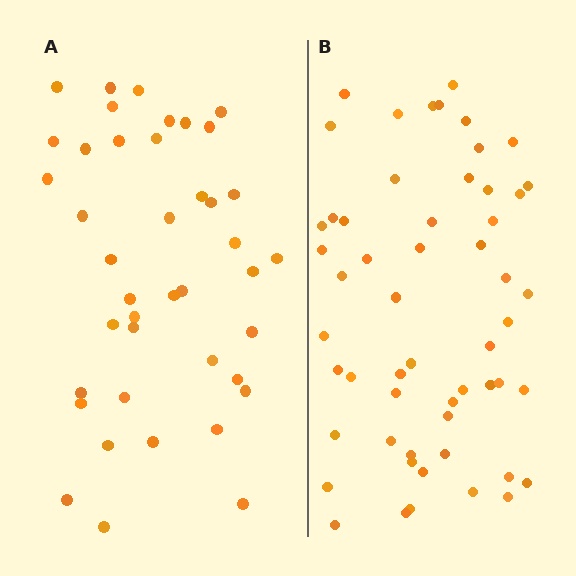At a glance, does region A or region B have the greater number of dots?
Region B (the right region) has more dots.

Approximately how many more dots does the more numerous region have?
Region B has approximately 15 more dots than region A.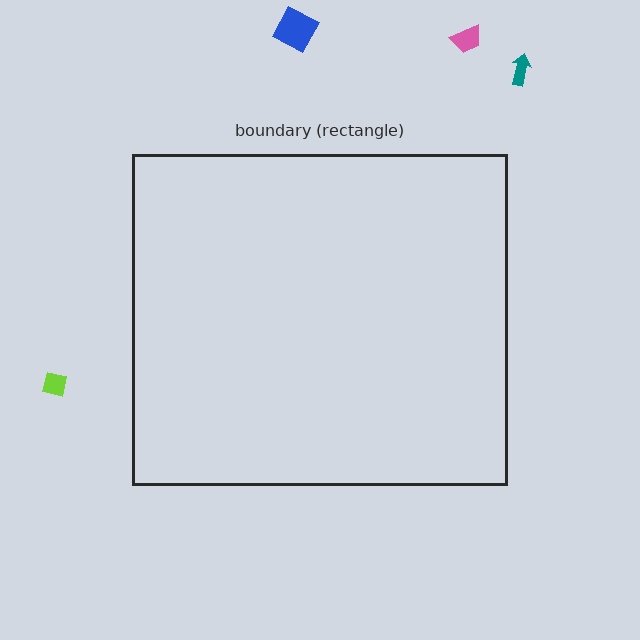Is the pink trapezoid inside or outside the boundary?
Outside.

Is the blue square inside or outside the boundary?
Outside.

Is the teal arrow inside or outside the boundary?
Outside.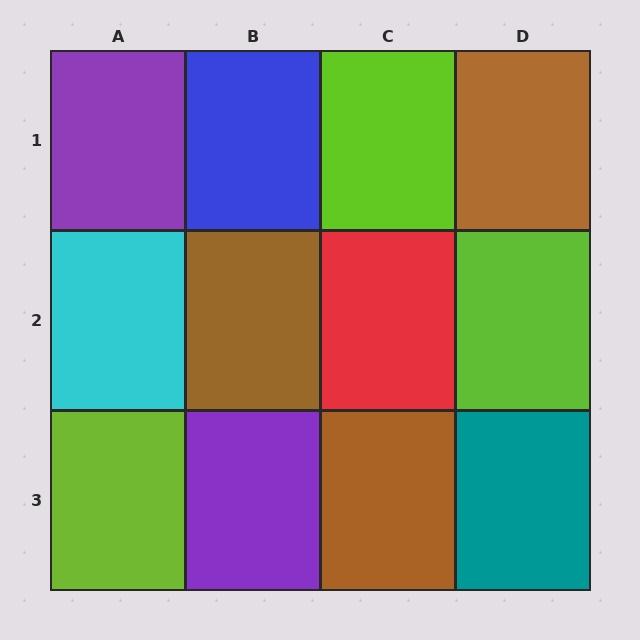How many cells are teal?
1 cell is teal.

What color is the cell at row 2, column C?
Red.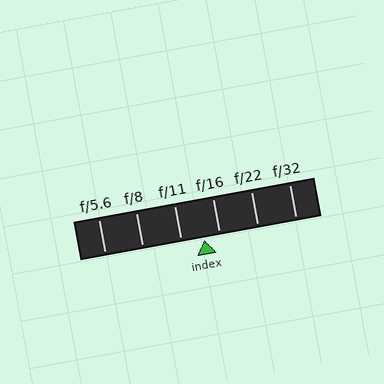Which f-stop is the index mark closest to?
The index mark is closest to f/16.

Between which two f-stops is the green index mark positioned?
The index mark is between f/11 and f/16.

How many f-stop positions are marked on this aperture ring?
There are 6 f-stop positions marked.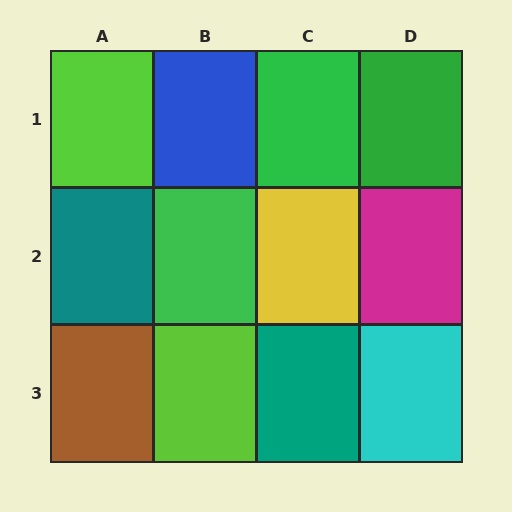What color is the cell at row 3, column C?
Teal.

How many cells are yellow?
1 cell is yellow.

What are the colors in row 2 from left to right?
Teal, green, yellow, magenta.